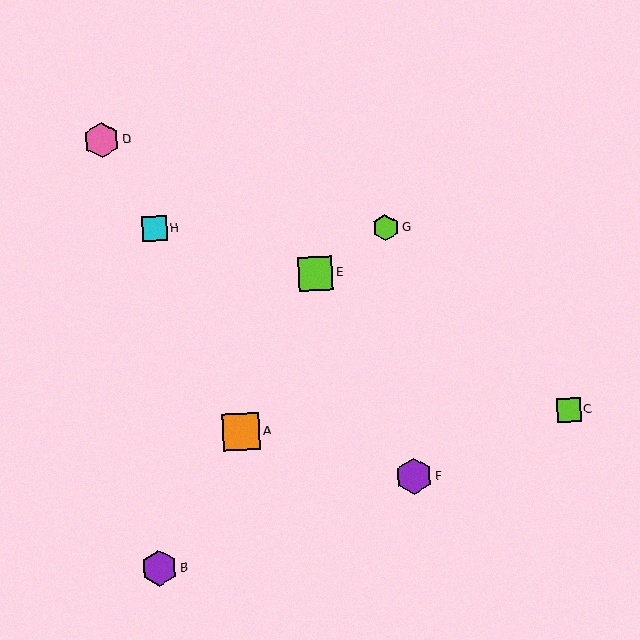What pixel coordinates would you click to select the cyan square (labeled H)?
Click at (154, 229) to select the cyan square H.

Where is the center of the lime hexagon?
The center of the lime hexagon is at (386, 228).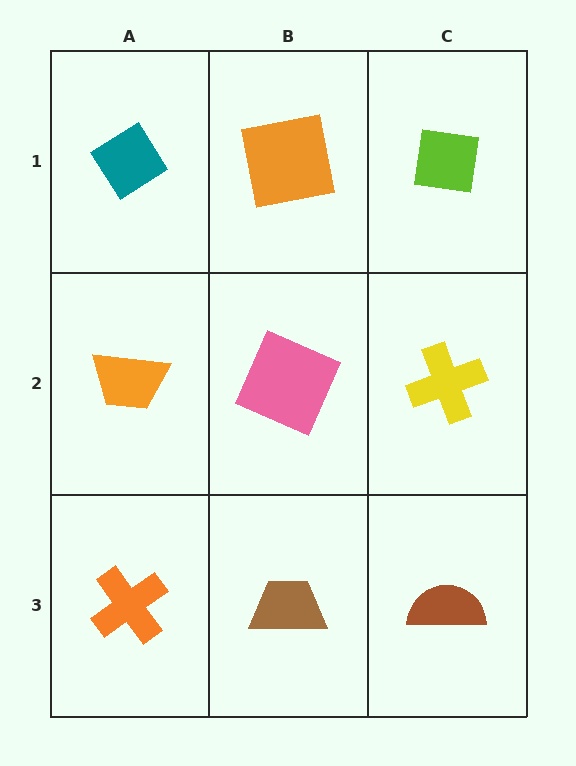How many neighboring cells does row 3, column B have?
3.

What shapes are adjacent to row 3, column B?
A pink square (row 2, column B), an orange cross (row 3, column A), a brown semicircle (row 3, column C).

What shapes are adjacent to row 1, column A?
An orange trapezoid (row 2, column A), an orange square (row 1, column B).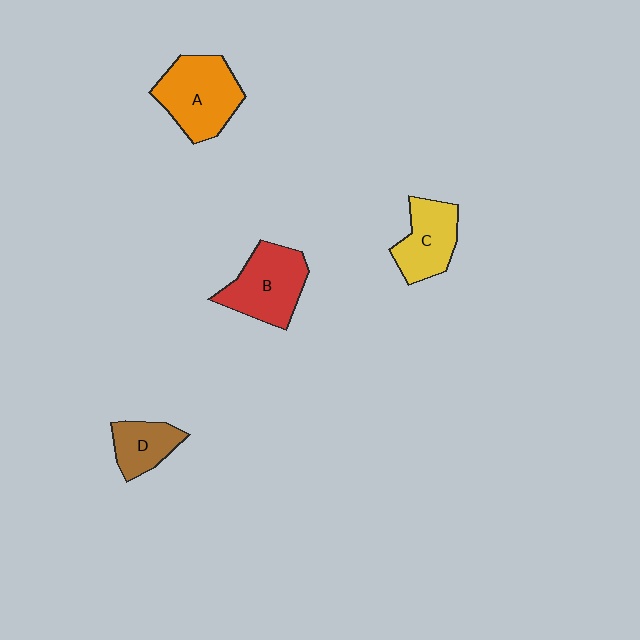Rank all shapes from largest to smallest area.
From largest to smallest: A (orange), B (red), C (yellow), D (brown).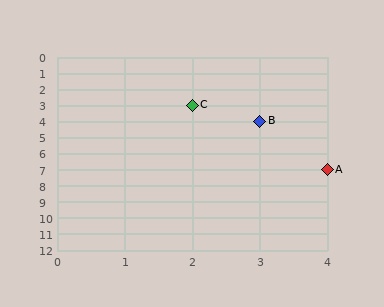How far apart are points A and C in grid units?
Points A and C are 2 columns and 4 rows apart (about 4.5 grid units diagonally).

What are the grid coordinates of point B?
Point B is at grid coordinates (3, 4).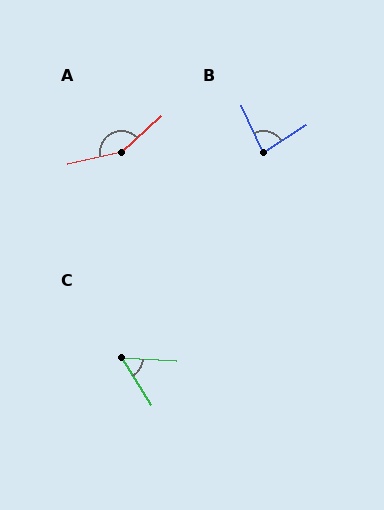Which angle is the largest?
A, at approximately 151 degrees.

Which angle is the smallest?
C, at approximately 54 degrees.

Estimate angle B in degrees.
Approximately 81 degrees.